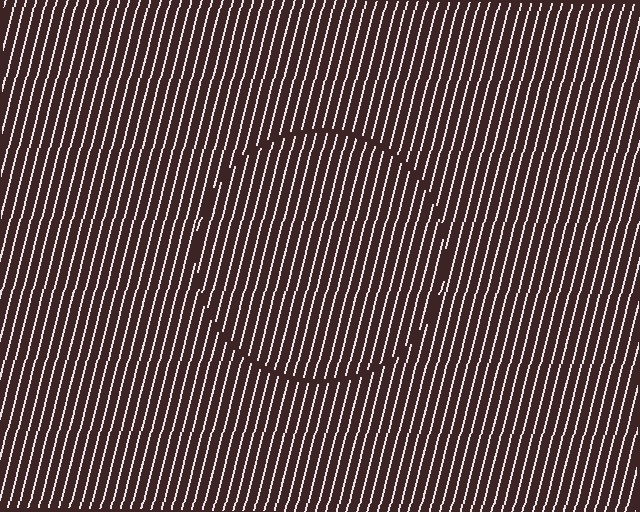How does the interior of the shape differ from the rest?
The interior of the shape contains the same grating, shifted by half a period — the contour is defined by the phase discontinuity where line-ends from the inner and outer gratings abut.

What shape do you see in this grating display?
An illusory circle. The interior of the shape contains the same grating, shifted by half a period — the contour is defined by the phase discontinuity where line-ends from the inner and outer gratings abut.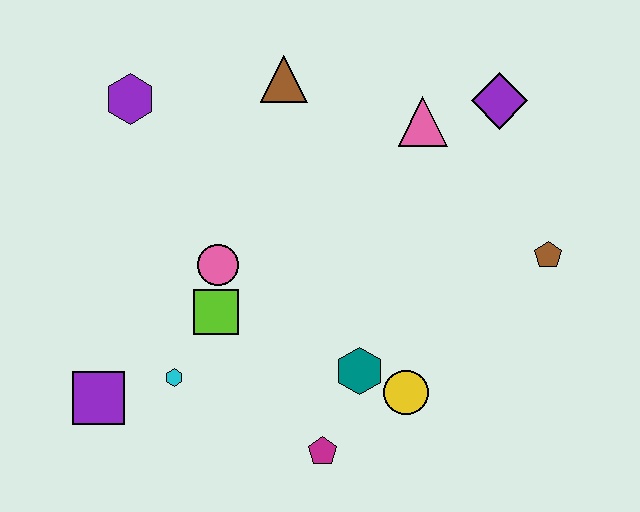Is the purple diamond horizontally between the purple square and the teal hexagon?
No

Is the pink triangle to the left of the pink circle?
No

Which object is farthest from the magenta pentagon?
The purple hexagon is farthest from the magenta pentagon.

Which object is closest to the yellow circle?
The teal hexagon is closest to the yellow circle.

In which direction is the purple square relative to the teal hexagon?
The purple square is to the left of the teal hexagon.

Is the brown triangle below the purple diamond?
No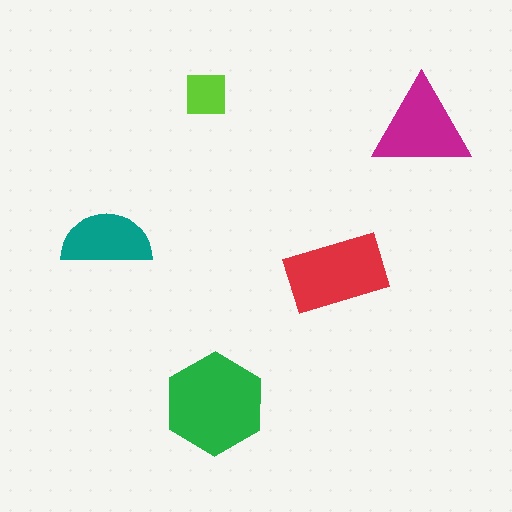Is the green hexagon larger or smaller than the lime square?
Larger.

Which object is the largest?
The green hexagon.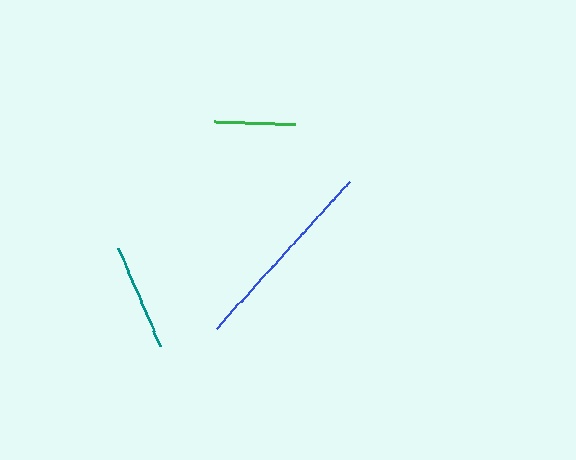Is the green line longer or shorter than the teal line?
The teal line is longer than the green line.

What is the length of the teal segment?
The teal segment is approximately 106 pixels long.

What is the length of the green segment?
The green segment is approximately 80 pixels long.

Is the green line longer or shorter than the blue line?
The blue line is longer than the green line.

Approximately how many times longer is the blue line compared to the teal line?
The blue line is approximately 1.9 times the length of the teal line.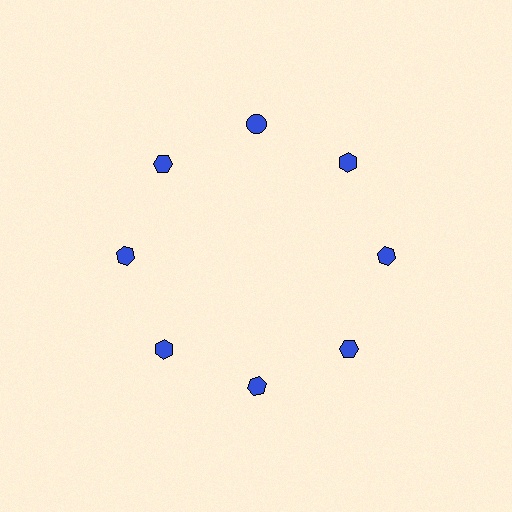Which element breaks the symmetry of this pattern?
The blue circle at roughly the 12 o'clock position breaks the symmetry. All other shapes are blue hexagons.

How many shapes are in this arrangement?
There are 8 shapes arranged in a ring pattern.